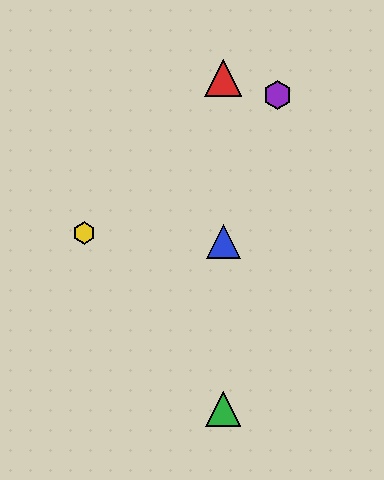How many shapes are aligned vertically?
3 shapes (the red triangle, the blue triangle, the green triangle) are aligned vertically.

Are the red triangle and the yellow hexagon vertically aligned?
No, the red triangle is at x≈223 and the yellow hexagon is at x≈84.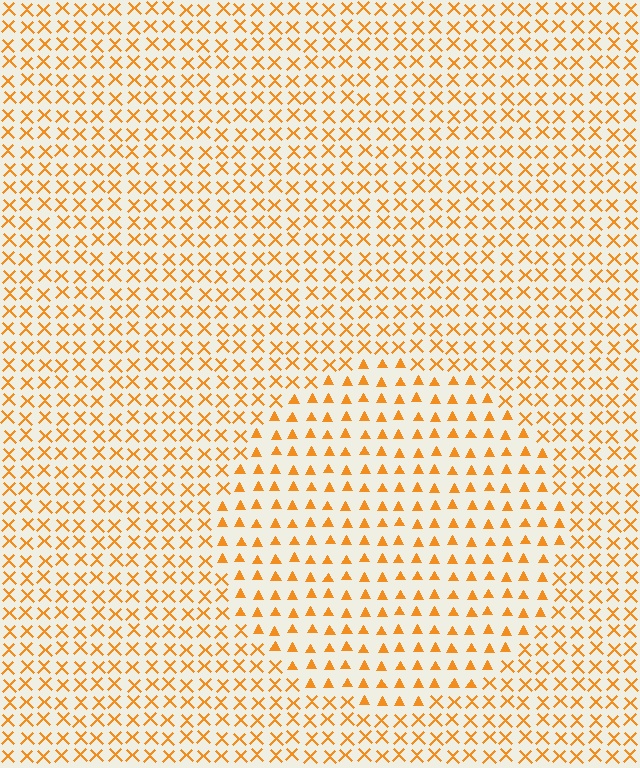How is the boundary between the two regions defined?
The boundary is defined by a change in element shape: triangles inside vs. X marks outside. All elements share the same color and spacing.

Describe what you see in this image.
The image is filled with small orange elements arranged in a uniform grid. A circle-shaped region contains triangles, while the surrounding area contains X marks. The boundary is defined purely by the change in element shape.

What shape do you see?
I see a circle.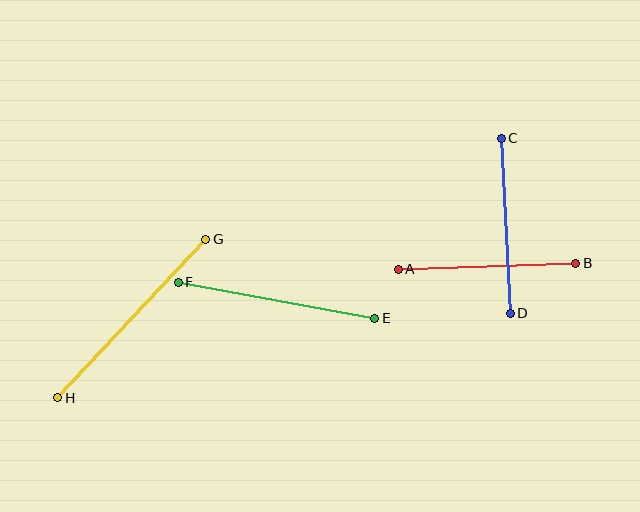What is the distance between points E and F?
The distance is approximately 199 pixels.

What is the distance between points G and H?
The distance is approximately 217 pixels.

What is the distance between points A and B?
The distance is approximately 178 pixels.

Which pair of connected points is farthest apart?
Points G and H are farthest apart.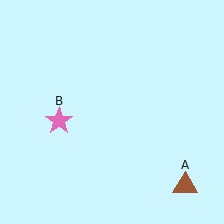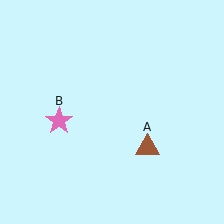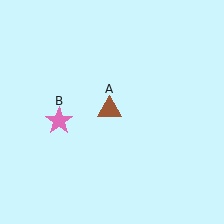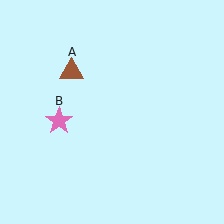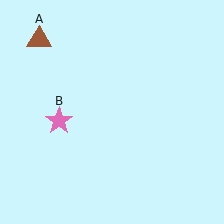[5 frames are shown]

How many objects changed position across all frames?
1 object changed position: brown triangle (object A).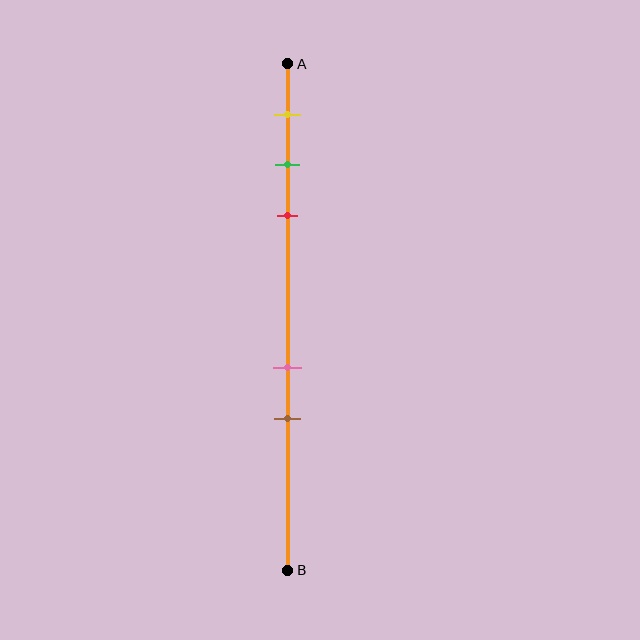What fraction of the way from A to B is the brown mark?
The brown mark is approximately 70% (0.7) of the way from A to B.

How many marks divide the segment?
There are 5 marks dividing the segment.